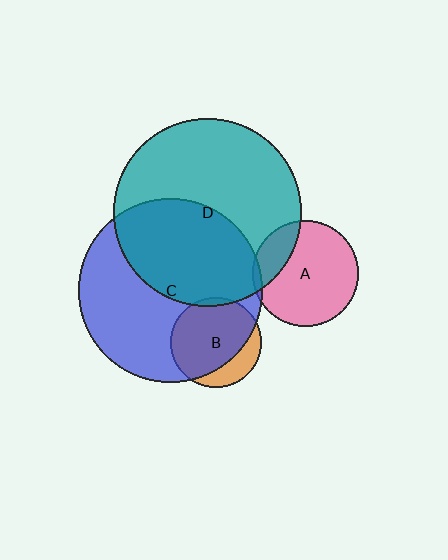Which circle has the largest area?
Circle D (teal).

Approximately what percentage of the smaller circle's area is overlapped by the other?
Approximately 20%.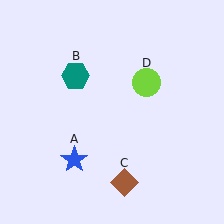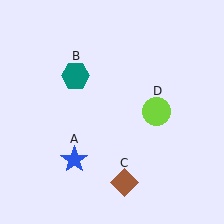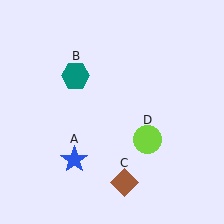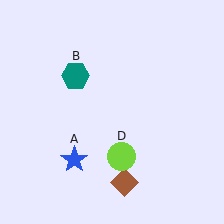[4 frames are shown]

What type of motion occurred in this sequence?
The lime circle (object D) rotated clockwise around the center of the scene.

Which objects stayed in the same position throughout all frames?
Blue star (object A) and teal hexagon (object B) and brown diamond (object C) remained stationary.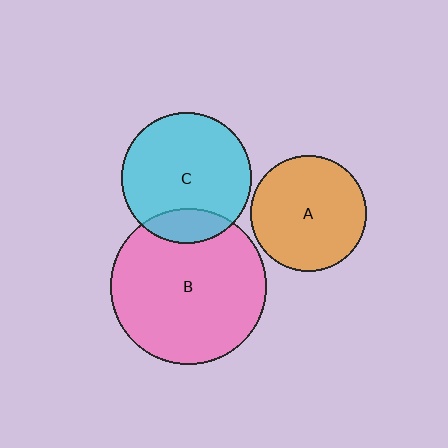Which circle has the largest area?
Circle B (pink).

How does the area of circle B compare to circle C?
Approximately 1.4 times.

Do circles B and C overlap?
Yes.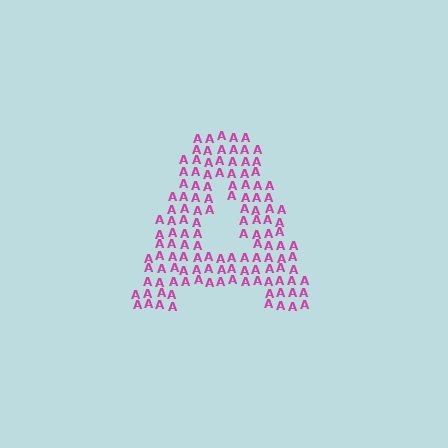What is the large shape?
The large shape is the letter A.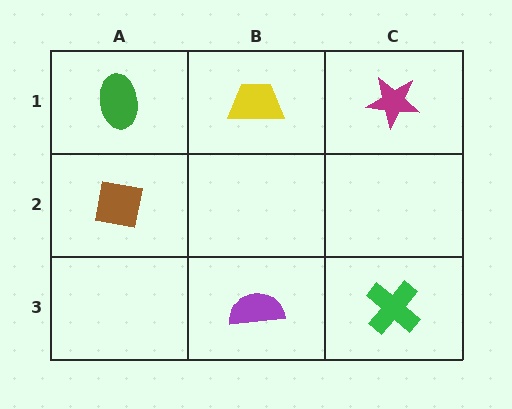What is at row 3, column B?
A purple semicircle.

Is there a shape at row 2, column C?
No, that cell is empty.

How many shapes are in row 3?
2 shapes.